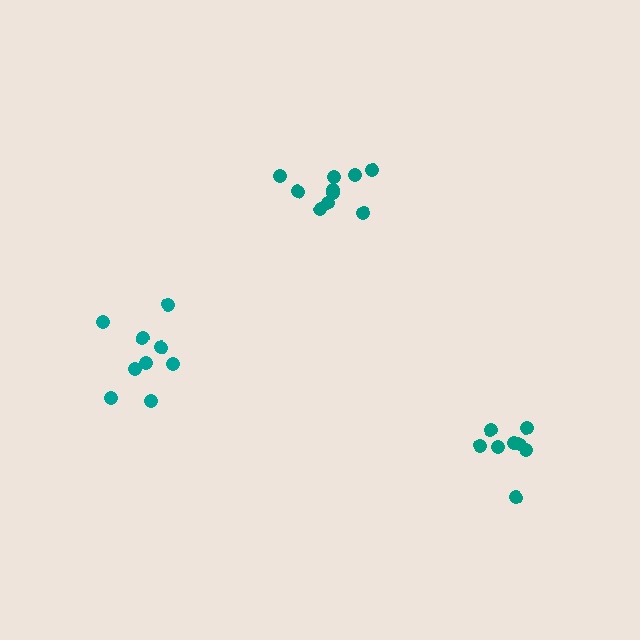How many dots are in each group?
Group 1: 9 dots, Group 2: 10 dots, Group 3: 8 dots (27 total).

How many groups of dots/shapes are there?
There are 3 groups.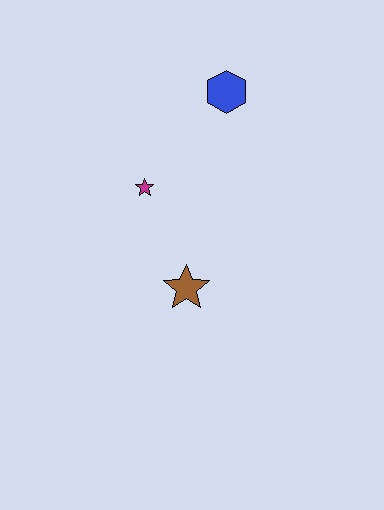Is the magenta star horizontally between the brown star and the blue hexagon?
No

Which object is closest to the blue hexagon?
The magenta star is closest to the blue hexagon.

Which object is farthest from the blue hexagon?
The brown star is farthest from the blue hexagon.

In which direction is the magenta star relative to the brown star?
The magenta star is above the brown star.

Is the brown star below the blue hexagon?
Yes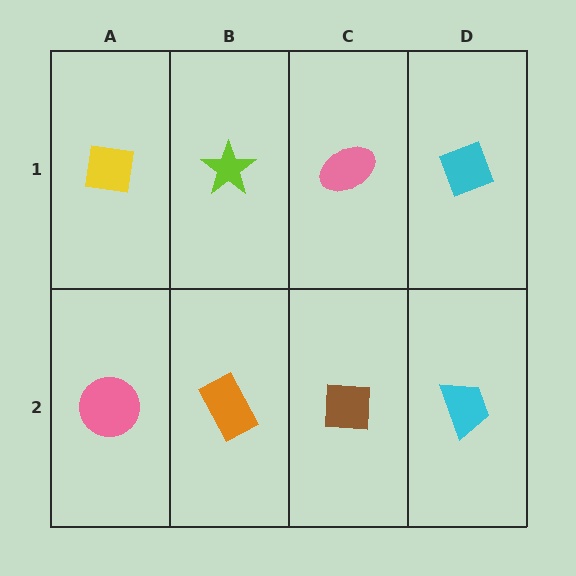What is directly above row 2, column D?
A cyan diamond.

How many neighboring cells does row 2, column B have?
3.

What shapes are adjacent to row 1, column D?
A cyan trapezoid (row 2, column D), a pink ellipse (row 1, column C).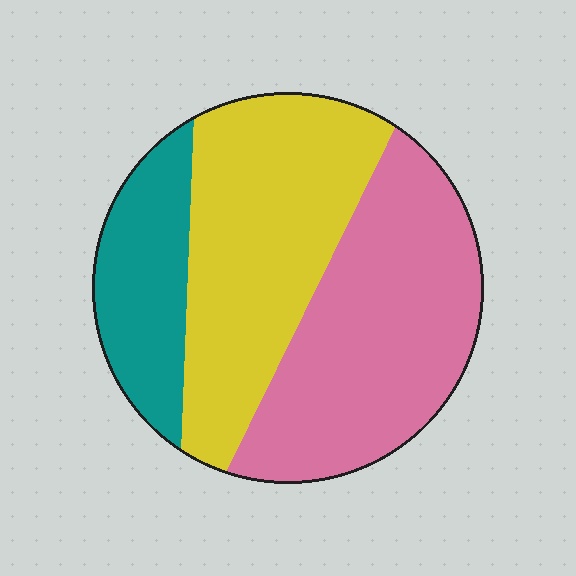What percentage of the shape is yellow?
Yellow takes up between a quarter and a half of the shape.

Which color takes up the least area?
Teal, at roughly 20%.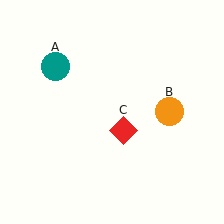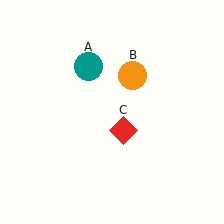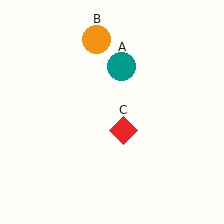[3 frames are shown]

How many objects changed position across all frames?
2 objects changed position: teal circle (object A), orange circle (object B).